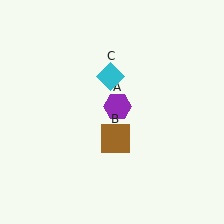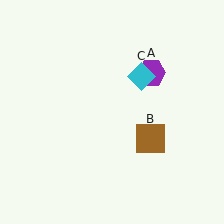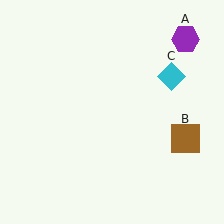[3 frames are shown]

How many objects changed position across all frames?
3 objects changed position: purple hexagon (object A), brown square (object B), cyan diamond (object C).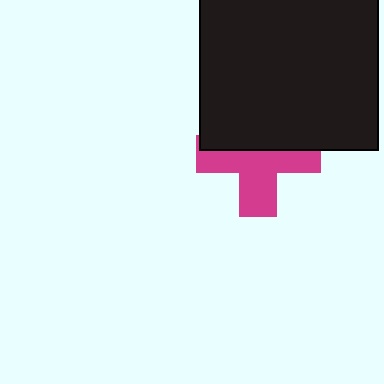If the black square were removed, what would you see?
You would see the complete magenta cross.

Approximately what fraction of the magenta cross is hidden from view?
Roughly 45% of the magenta cross is hidden behind the black square.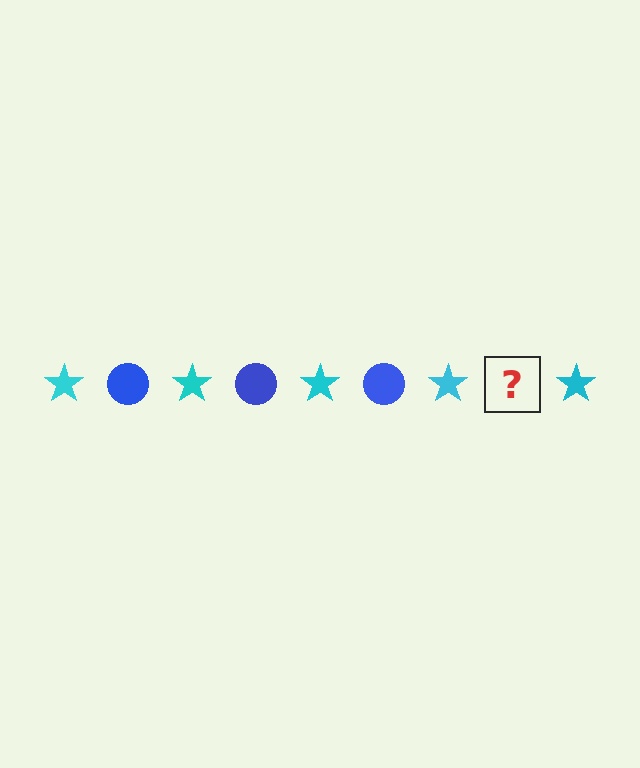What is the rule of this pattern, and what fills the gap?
The rule is that the pattern alternates between cyan star and blue circle. The gap should be filled with a blue circle.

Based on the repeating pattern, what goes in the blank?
The blank should be a blue circle.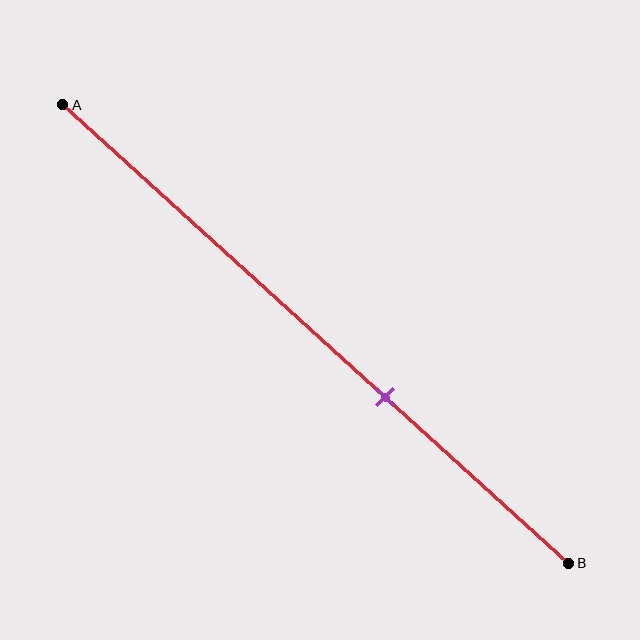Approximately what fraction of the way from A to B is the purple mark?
The purple mark is approximately 65% of the way from A to B.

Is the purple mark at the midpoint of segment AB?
No, the mark is at about 65% from A, not at the 50% midpoint.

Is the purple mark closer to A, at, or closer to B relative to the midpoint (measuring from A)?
The purple mark is closer to point B than the midpoint of segment AB.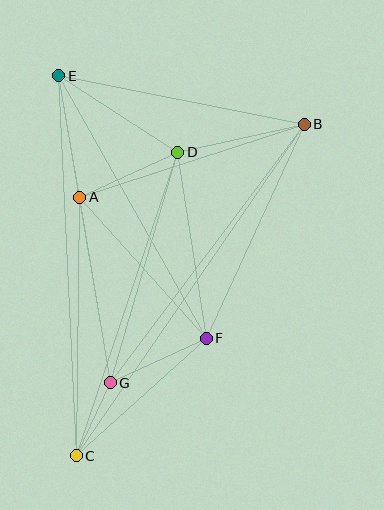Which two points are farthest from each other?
Points B and C are farthest from each other.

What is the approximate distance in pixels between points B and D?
The distance between B and D is approximately 130 pixels.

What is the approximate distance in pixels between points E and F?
The distance between E and F is approximately 301 pixels.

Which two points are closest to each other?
Points C and G are closest to each other.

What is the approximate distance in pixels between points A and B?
The distance between A and B is approximately 236 pixels.